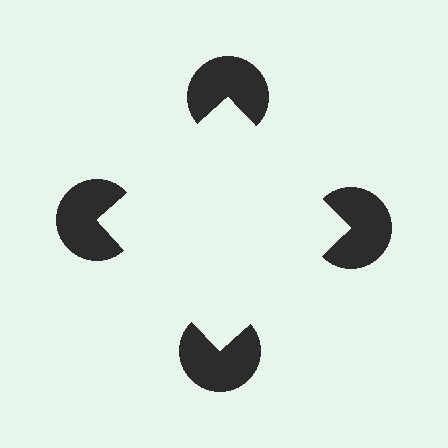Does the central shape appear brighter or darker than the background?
It typically appears slightly brighter than the background, even though no actual brightness change is drawn.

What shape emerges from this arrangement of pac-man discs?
An illusory square — its edges are inferred from the aligned wedge cuts in the pac-man discs, not physically drawn.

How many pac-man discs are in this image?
There are 4 — one at each vertex of the illusory square.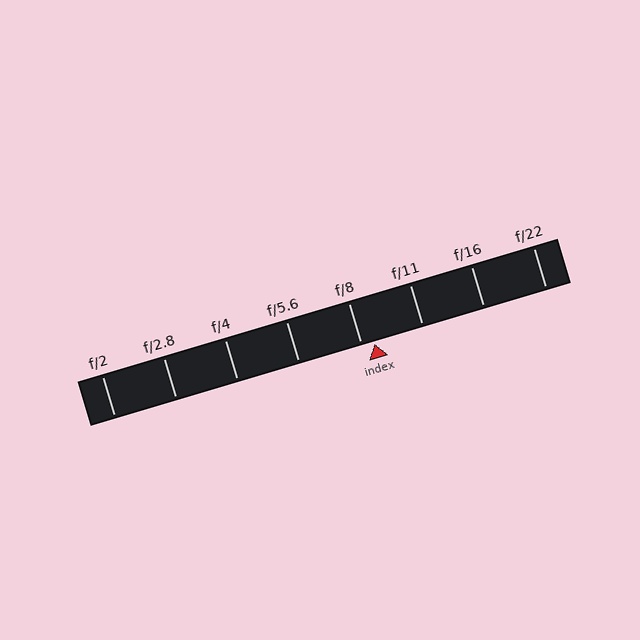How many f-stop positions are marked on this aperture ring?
There are 8 f-stop positions marked.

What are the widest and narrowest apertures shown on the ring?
The widest aperture shown is f/2 and the narrowest is f/22.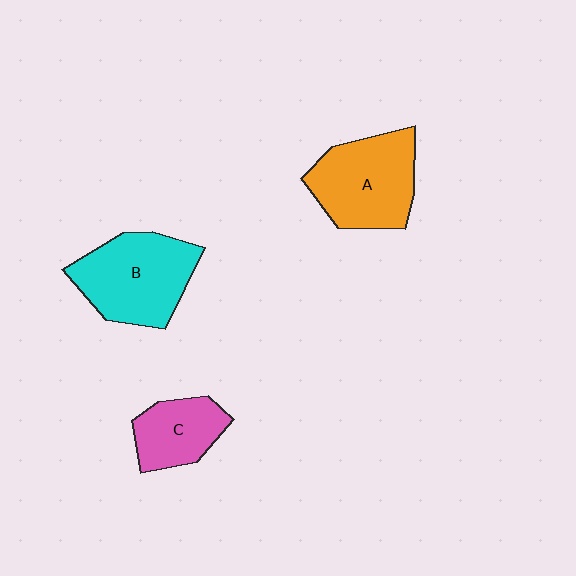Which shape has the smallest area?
Shape C (pink).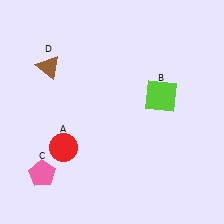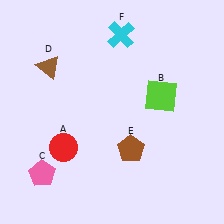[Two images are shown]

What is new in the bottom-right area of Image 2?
A brown pentagon (E) was added in the bottom-right area of Image 2.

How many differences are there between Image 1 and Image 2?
There are 2 differences between the two images.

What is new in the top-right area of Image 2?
A cyan cross (F) was added in the top-right area of Image 2.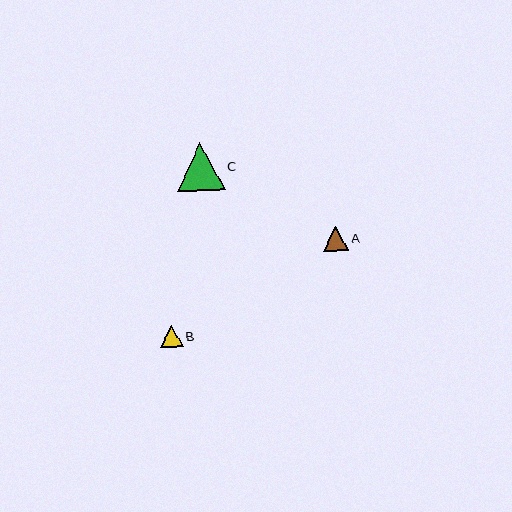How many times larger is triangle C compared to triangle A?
Triangle C is approximately 1.9 times the size of triangle A.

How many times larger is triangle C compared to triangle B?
Triangle C is approximately 2.1 times the size of triangle B.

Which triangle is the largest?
Triangle C is the largest with a size of approximately 48 pixels.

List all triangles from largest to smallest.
From largest to smallest: C, A, B.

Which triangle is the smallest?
Triangle B is the smallest with a size of approximately 23 pixels.